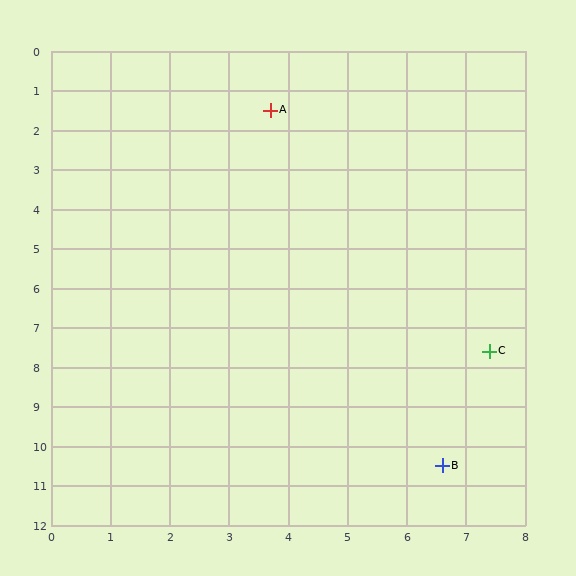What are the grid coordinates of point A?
Point A is at approximately (3.7, 1.5).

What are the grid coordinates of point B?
Point B is at approximately (6.6, 10.5).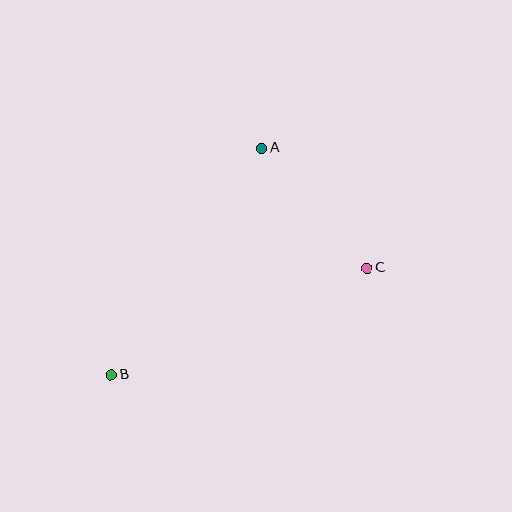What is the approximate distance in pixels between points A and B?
The distance between A and B is approximately 272 pixels.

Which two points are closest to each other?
Points A and C are closest to each other.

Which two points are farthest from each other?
Points B and C are farthest from each other.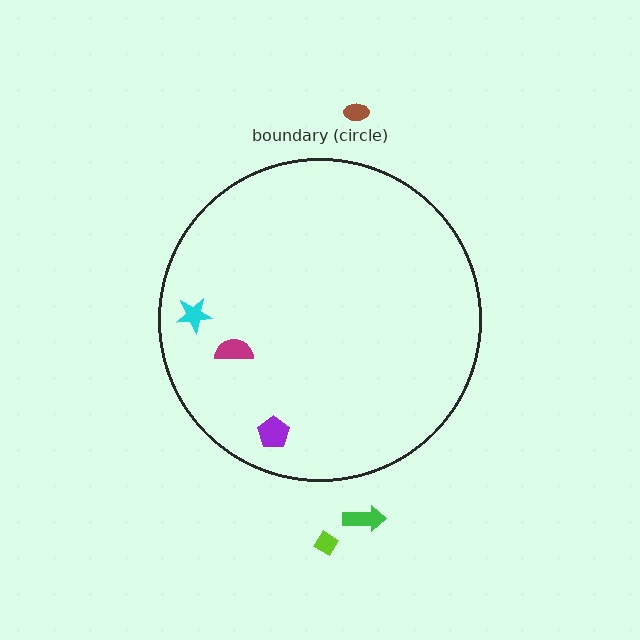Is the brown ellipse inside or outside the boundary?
Outside.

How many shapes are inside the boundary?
3 inside, 3 outside.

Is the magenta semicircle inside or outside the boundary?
Inside.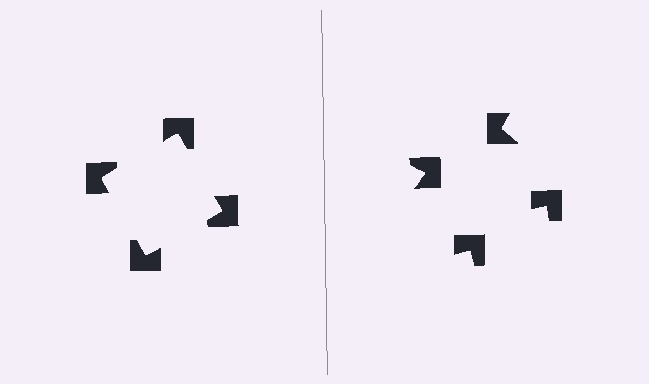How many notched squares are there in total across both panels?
8 — 4 on each side.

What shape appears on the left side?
An illusory square.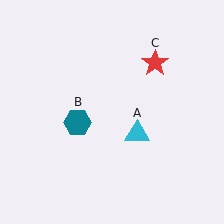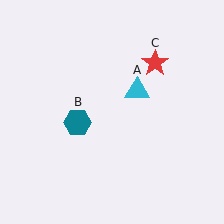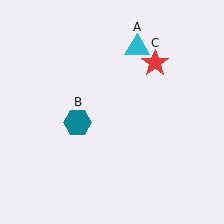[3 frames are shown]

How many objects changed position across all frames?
1 object changed position: cyan triangle (object A).